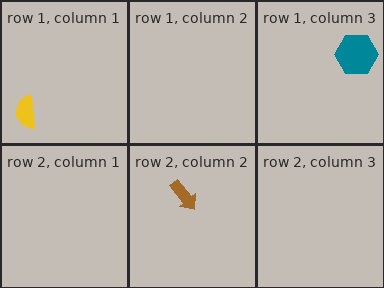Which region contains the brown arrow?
The row 2, column 2 region.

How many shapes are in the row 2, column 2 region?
1.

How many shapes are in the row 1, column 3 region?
1.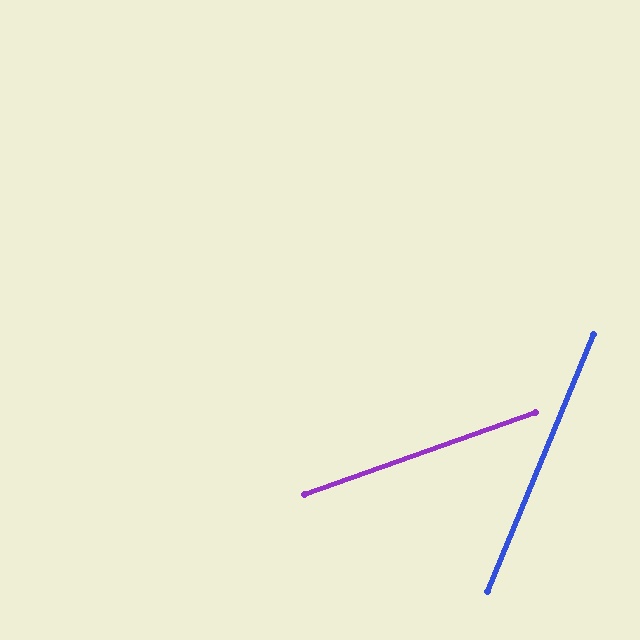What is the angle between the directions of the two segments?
Approximately 48 degrees.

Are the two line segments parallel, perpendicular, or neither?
Neither parallel nor perpendicular — they differ by about 48°.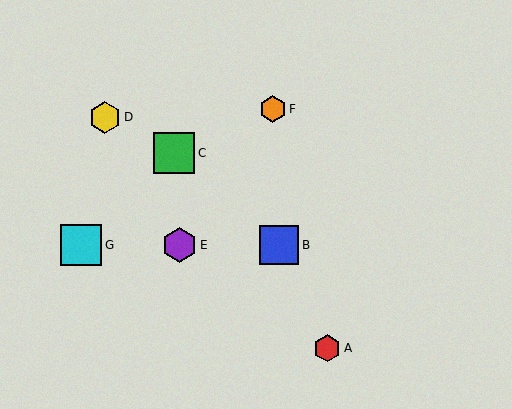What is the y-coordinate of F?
Object F is at y≈109.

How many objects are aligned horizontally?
3 objects (B, E, G) are aligned horizontally.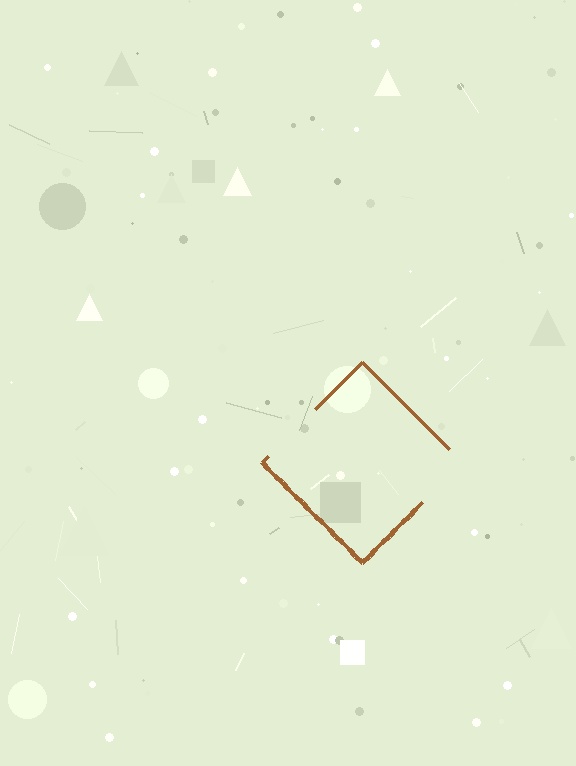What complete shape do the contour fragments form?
The contour fragments form a diamond.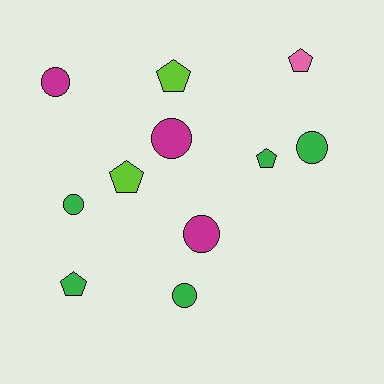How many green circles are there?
There are 3 green circles.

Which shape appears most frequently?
Circle, with 6 objects.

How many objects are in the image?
There are 11 objects.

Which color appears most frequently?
Green, with 5 objects.